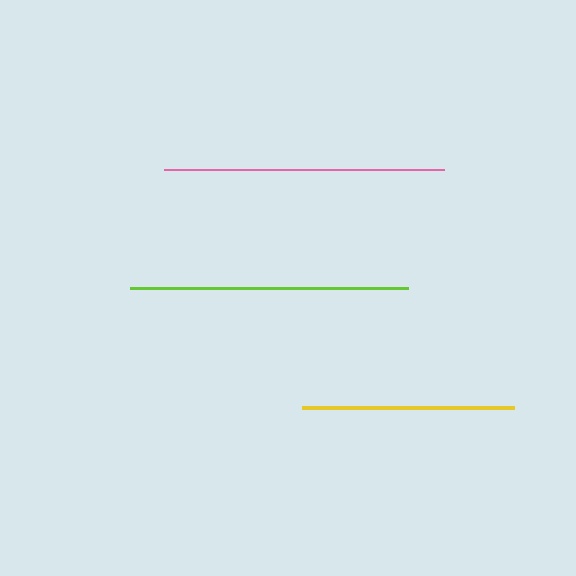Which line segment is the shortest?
The yellow line is the shortest at approximately 213 pixels.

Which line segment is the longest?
The pink line is the longest at approximately 279 pixels.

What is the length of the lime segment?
The lime segment is approximately 278 pixels long.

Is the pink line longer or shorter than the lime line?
The pink line is longer than the lime line.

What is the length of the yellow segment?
The yellow segment is approximately 213 pixels long.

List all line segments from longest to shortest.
From longest to shortest: pink, lime, yellow.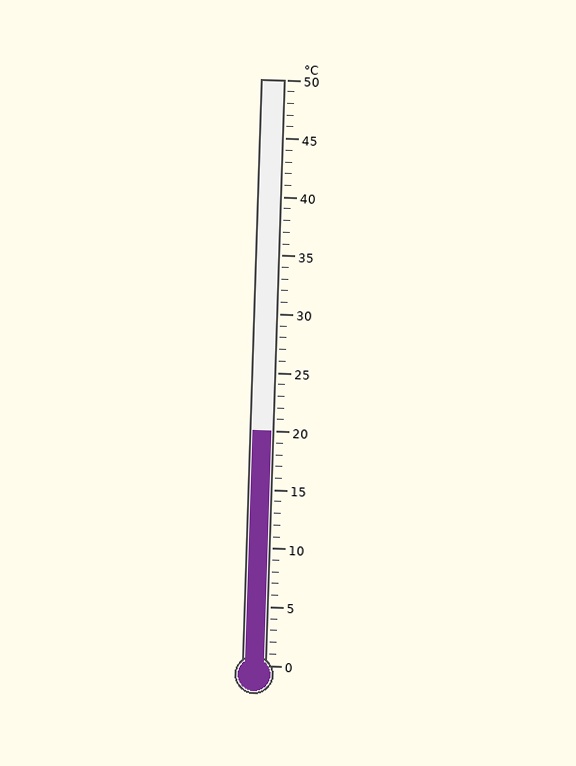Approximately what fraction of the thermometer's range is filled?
The thermometer is filled to approximately 40% of its range.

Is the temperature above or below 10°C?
The temperature is above 10°C.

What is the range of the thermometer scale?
The thermometer scale ranges from 0°C to 50°C.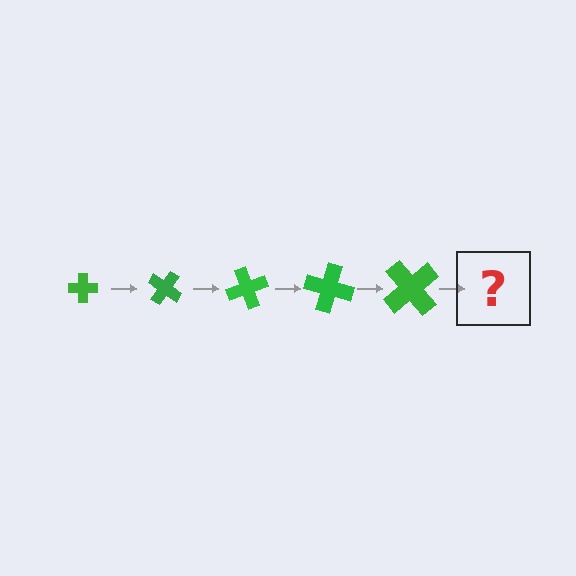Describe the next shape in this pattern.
It should be a cross, larger than the previous one and rotated 175 degrees from the start.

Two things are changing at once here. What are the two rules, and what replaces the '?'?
The two rules are that the cross grows larger each step and it rotates 35 degrees each step. The '?' should be a cross, larger than the previous one and rotated 175 degrees from the start.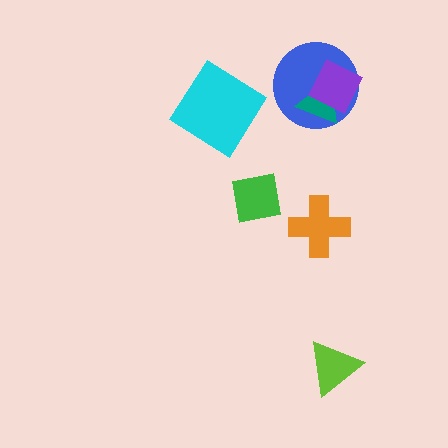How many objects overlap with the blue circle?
2 objects overlap with the blue circle.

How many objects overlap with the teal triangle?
2 objects overlap with the teal triangle.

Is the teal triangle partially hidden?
Yes, it is partially covered by another shape.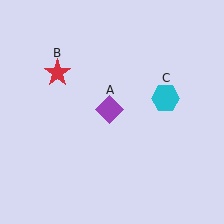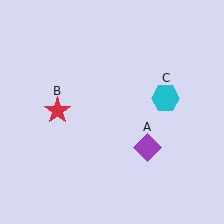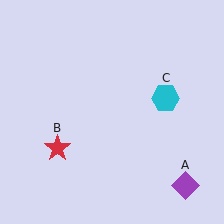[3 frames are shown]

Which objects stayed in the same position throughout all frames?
Cyan hexagon (object C) remained stationary.